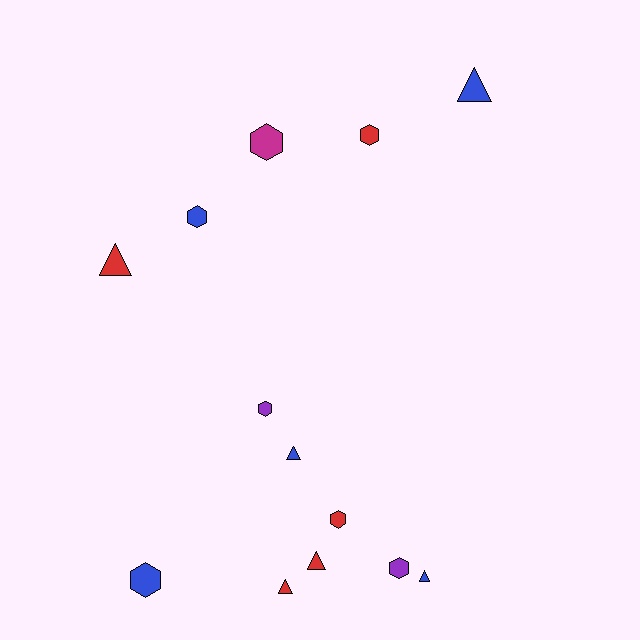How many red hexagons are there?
There are 2 red hexagons.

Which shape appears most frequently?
Hexagon, with 7 objects.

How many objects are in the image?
There are 13 objects.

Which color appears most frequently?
Blue, with 5 objects.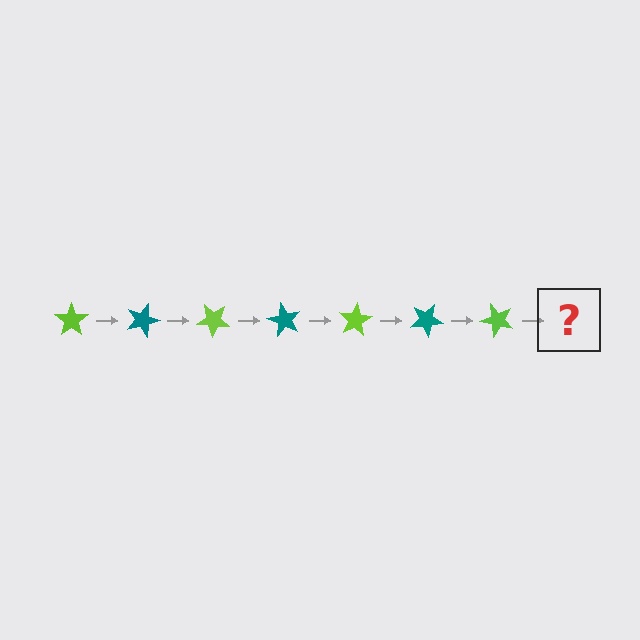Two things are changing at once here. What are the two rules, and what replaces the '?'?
The two rules are that it rotates 20 degrees each step and the color cycles through lime and teal. The '?' should be a teal star, rotated 140 degrees from the start.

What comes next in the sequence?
The next element should be a teal star, rotated 140 degrees from the start.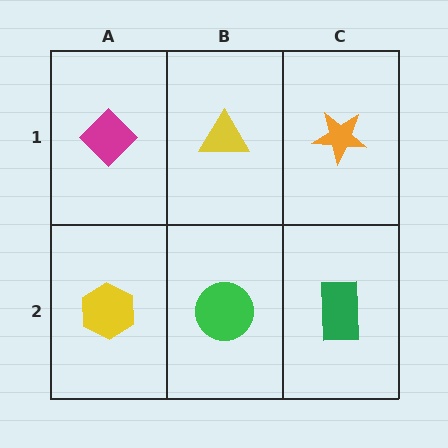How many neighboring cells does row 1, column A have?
2.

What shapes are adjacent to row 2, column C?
An orange star (row 1, column C), a green circle (row 2, column B).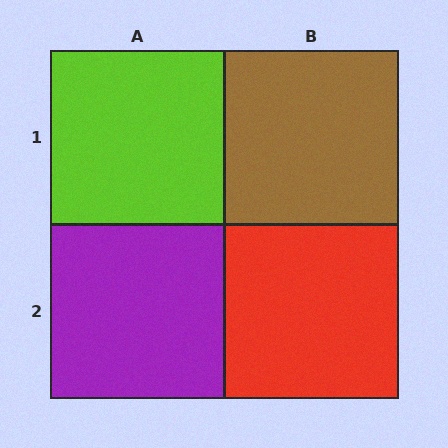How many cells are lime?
1 cell is lime.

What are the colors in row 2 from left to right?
Purple, red.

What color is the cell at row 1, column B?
Brown.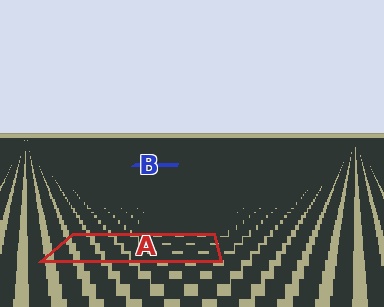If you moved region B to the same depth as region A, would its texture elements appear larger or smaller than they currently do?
They would appear larger. At a closer depth, the same texture elements are projected at a bigger on-screen size.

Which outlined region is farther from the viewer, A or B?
Region B is farther from the viewer — the texture elements inside it appear smaller and more densely packed.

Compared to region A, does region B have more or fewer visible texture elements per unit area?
Region B has more texture elements per unit area — they are packed more densely because it is farther away.